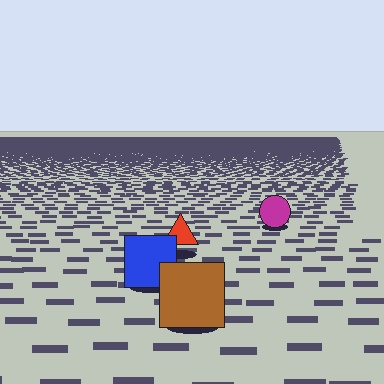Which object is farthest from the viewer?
The magenta circle is farthest from the viewer. It appears smaller and the ground texture around it is denser.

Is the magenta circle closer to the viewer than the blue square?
No. The blue square is closer — you can tell from the texture gradient: the ground texture is coarser near it.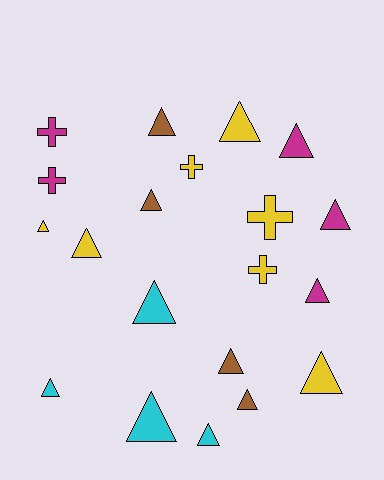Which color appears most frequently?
Yellow, with 7 objects.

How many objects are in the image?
There are 20 objects.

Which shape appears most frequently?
Triangle, with 15 objects.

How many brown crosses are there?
There are no brown crosses.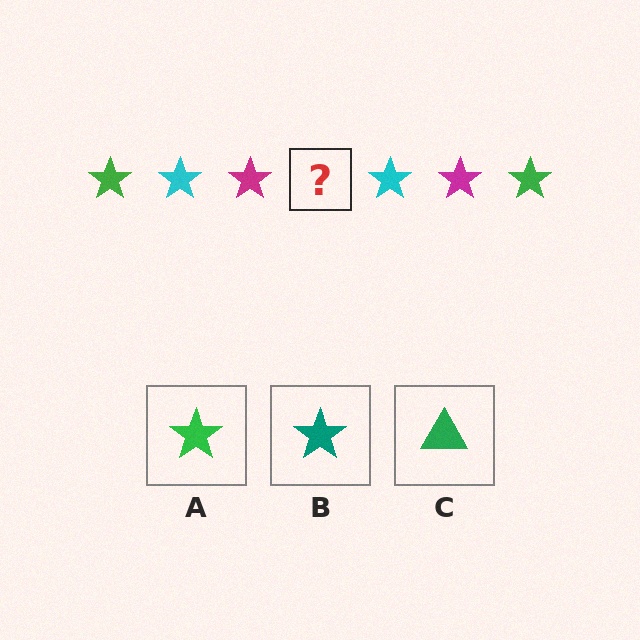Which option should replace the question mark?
Option A.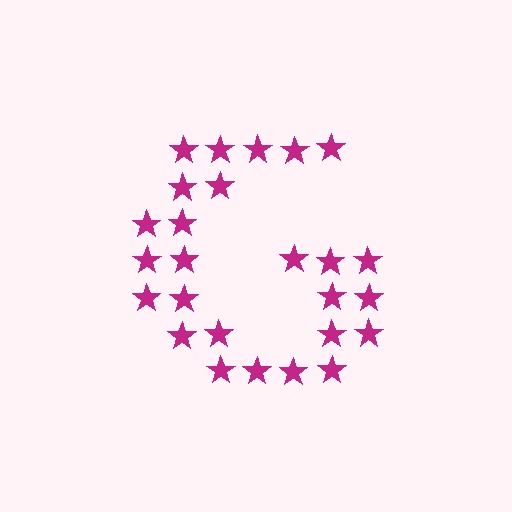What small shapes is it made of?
It is made of small stars.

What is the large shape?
The large shape is the letter G.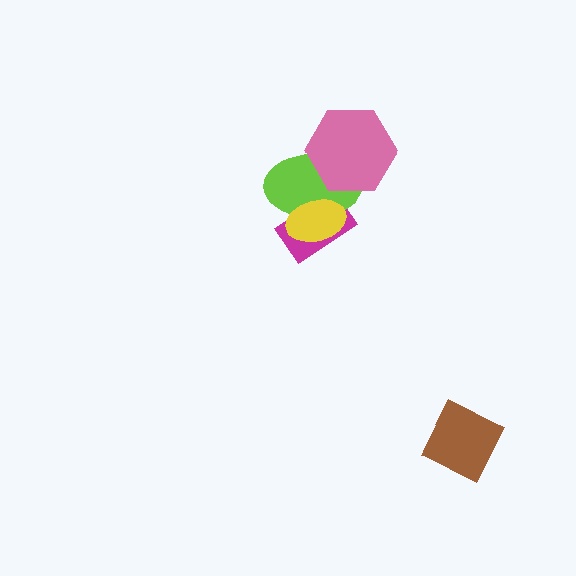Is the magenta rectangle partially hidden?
Yes, it is partially covered by another shape.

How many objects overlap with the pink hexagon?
1 object overlaps with the pink hexagon.